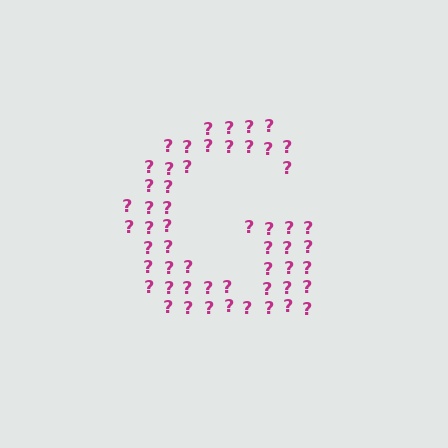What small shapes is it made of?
It is made of small question marks.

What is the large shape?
The large shape is the letter G.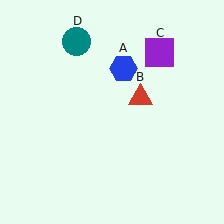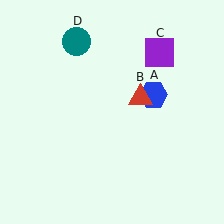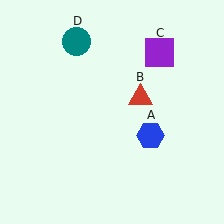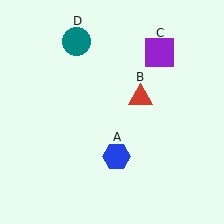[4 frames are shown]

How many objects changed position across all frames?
1 object changed position: blue hexagon (object A).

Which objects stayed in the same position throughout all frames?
Red triangle (object B) and purple square (object C) and teal circle (object D) remained stationary.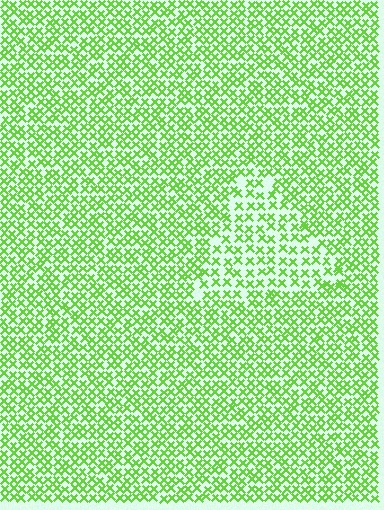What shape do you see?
I see a triangle.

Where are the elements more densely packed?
The elements are more densely packed outside the triangle boundary.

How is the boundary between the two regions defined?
The boundary is defined by a change in element density (approximately 1.6x ratio). All elements are the same color, size, and shape.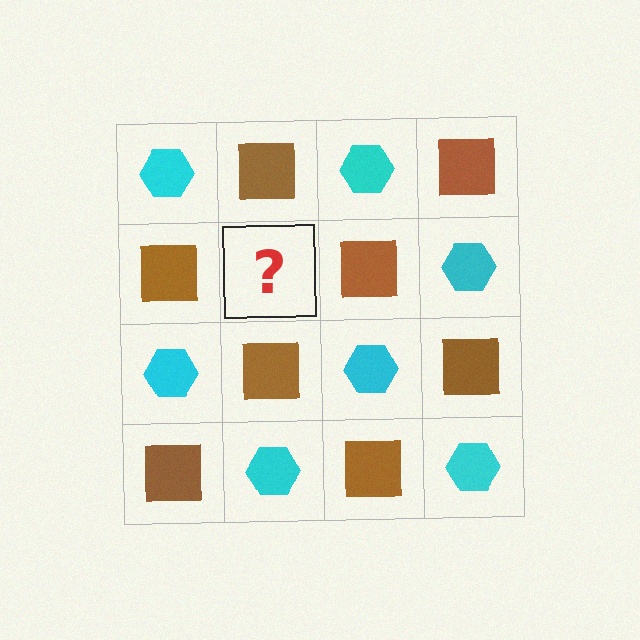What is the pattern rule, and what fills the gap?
The rule is that it alternates cyan hexagon and brown square in a checkerboard pattern. The gap should be filled with a cyan hexagon.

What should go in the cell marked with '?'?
The missing cell should contain a cyan hexagon.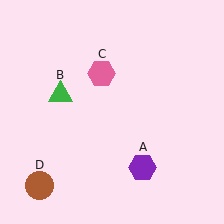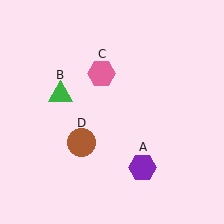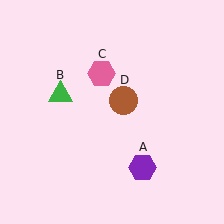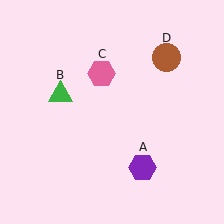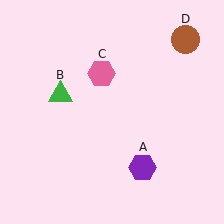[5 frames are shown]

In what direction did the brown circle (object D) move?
The brown circle (object D) moved up and to the right.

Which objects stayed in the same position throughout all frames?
Purple hexagon (object A) and green triangle (object B) and pink hexagon (object C) remained stationary.